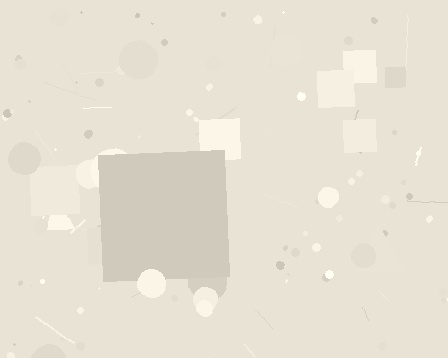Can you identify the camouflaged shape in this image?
The camouflaged shape is a square.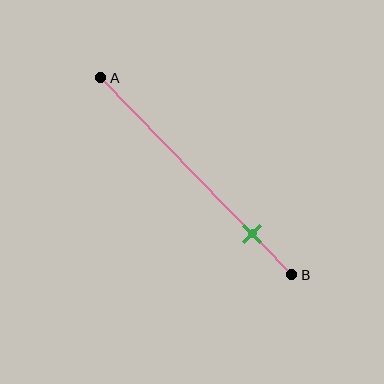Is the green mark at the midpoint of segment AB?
No, the mark is at about 80% from A, not at the 50% midpoint.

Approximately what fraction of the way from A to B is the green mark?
The green mark is approximately 80% of the way from A to B.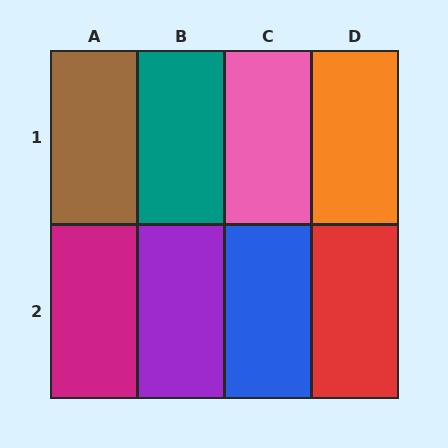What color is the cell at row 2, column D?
Red.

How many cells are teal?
1 cell is teal.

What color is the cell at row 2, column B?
Purple.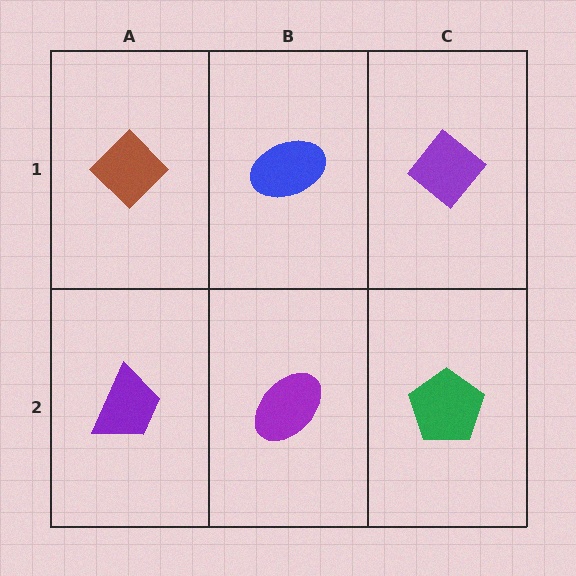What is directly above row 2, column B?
A blue ellipse.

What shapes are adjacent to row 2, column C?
A purple diamond (row 1, column C), a purple ellipse (row 2, column B).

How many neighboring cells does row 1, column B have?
3.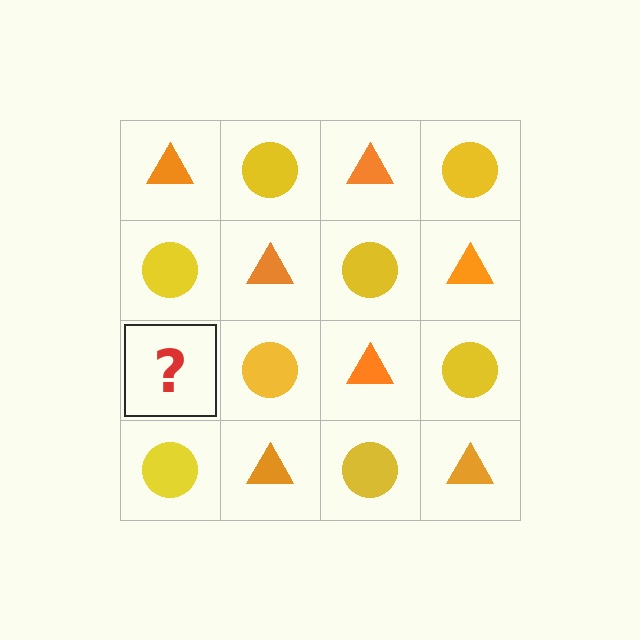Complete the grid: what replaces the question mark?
The question mark should be replaced with an orange triangle.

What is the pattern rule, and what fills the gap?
The rule is that it alternates orange triangle and yellow circle in a checkerboard pattern. The gap should be filled with an orange triangle.